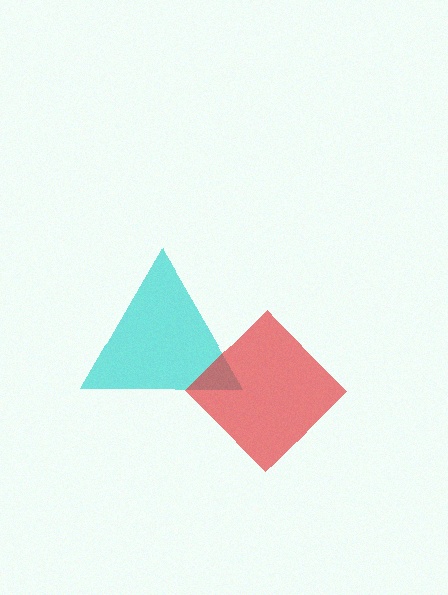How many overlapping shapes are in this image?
There are 2 overlapping shapes in the image.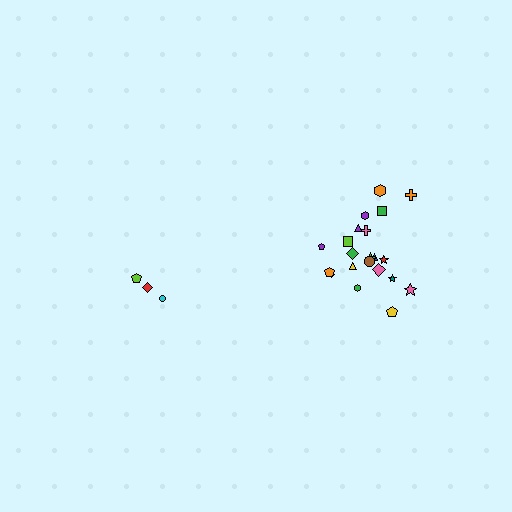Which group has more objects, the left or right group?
The right group.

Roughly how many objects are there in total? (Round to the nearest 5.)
Roughly 25 objects in total.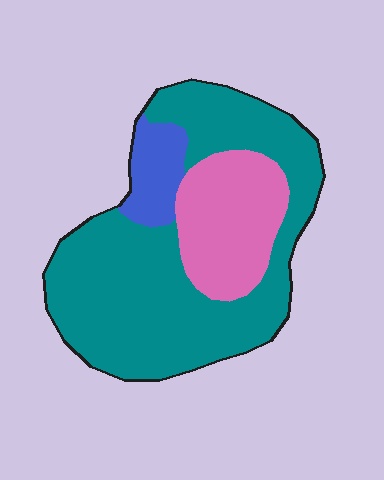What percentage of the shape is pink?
Pink takes up less than a quarter of the shape.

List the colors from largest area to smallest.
From largest to smallest: teal, pink, blue.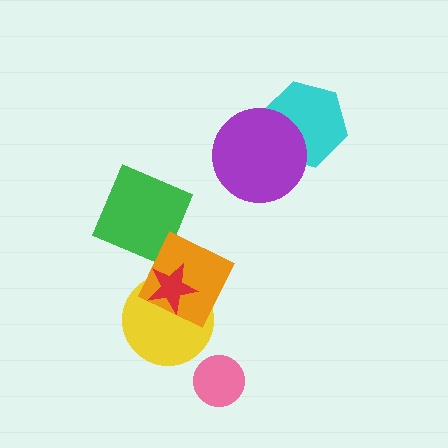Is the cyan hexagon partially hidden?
Yes, it is partially covered by another shape.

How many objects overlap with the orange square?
2 objects overlap with the orange square.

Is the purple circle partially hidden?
No, no other shape covers it.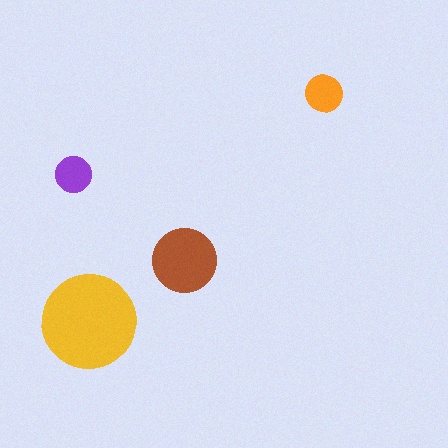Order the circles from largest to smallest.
the yellow one, the brown one, the orange one, the purple one.